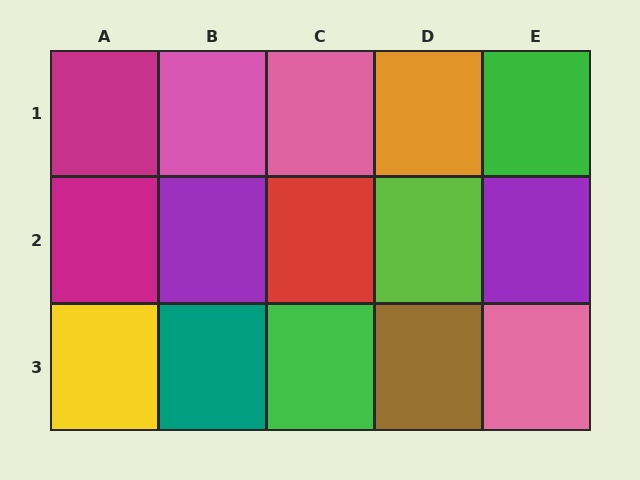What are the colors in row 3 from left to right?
Yellow, teal, green, brown, pink.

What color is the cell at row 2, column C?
Red.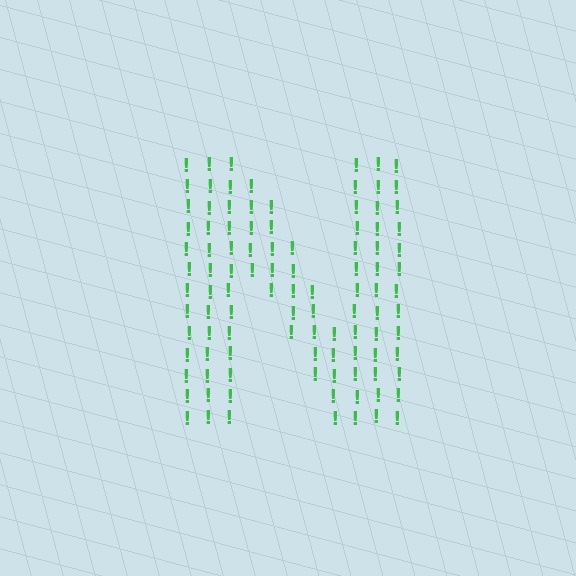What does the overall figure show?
The overall figure shows the letter N.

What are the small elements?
The small elements are exclamation marks.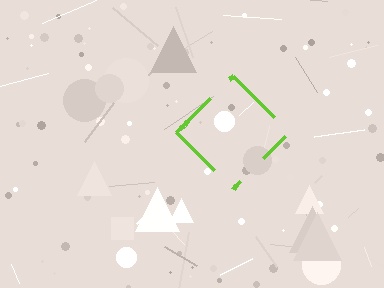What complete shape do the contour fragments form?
The contour fragments form a diamond.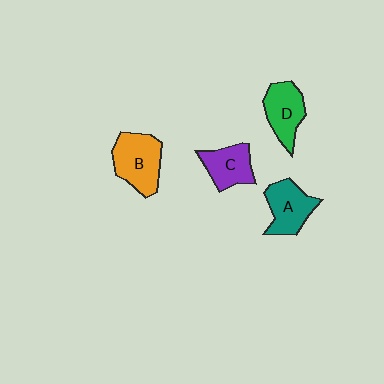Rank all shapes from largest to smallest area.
From largest to smallest: B (orange), A (teal), D (green), C (purple).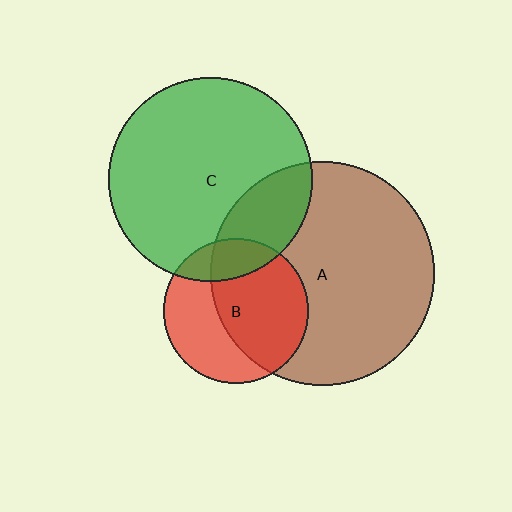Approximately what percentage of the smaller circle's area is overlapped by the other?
Approximately 20%.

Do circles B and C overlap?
Yes.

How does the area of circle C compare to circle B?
Approximately 2.0 times.